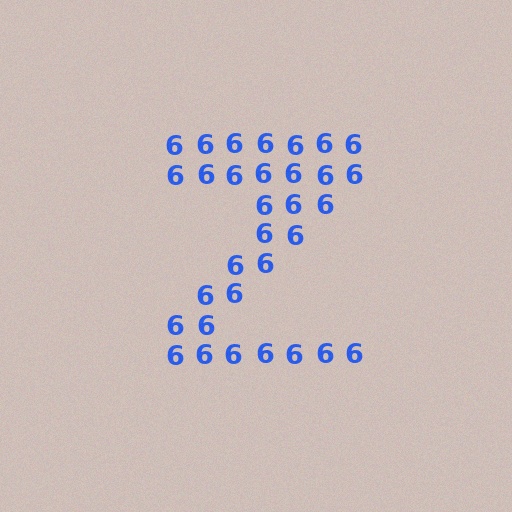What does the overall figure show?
The overall figure shows the letter Z.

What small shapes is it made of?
It is made of small digit 6's.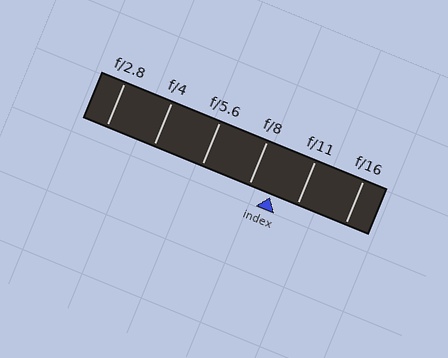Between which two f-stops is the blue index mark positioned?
The index mark is between f/8 and f/11.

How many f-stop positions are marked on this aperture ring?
There are 6 f-stop positions marked.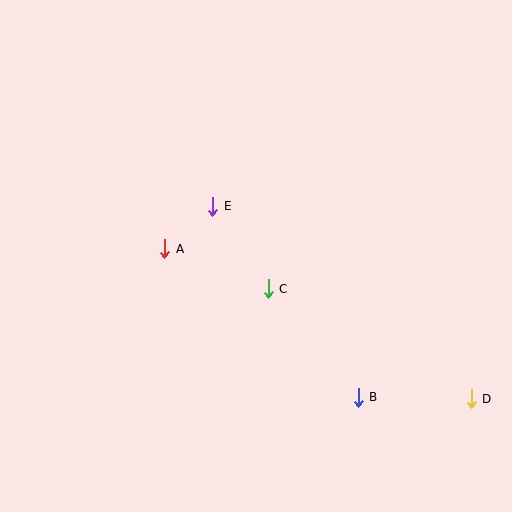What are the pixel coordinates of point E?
Point E is at (213, 206).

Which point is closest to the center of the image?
Point C at (268, 289) is closest to the center.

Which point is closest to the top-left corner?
Point E is closest to the top-left corner.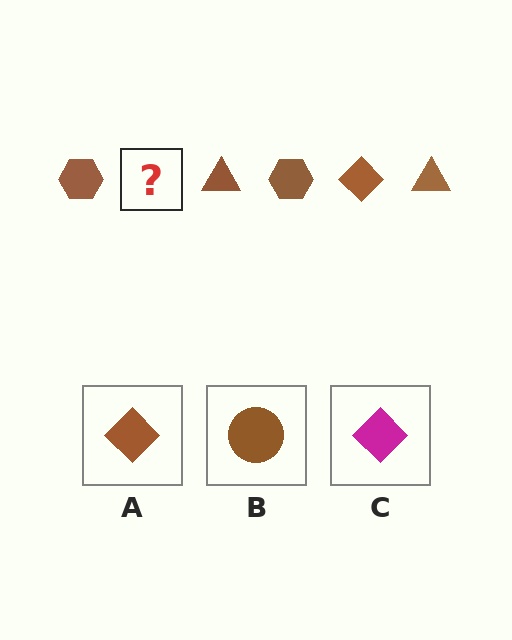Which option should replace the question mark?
Option A.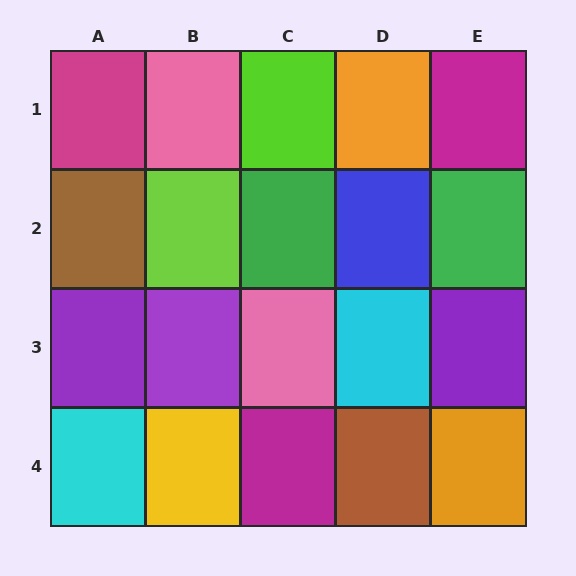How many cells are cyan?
2 cells are cyan.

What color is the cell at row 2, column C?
Green.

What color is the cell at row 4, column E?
Orange.